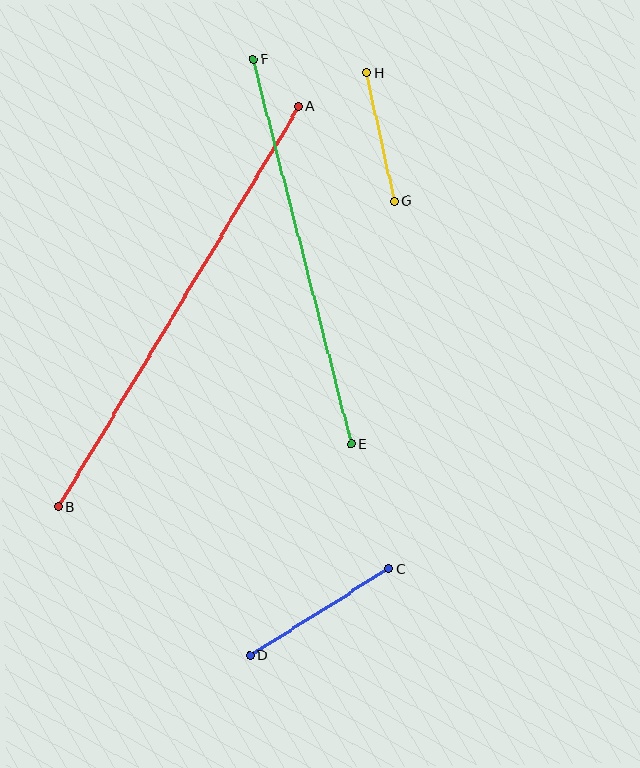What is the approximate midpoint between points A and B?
The midpoint is at approximately (178, 307) pixels.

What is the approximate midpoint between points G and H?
The midpoint is at approximately (380, 137) pixels.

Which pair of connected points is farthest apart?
Points A and B are farthest apart.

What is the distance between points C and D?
The distance is approximately 164 pixels.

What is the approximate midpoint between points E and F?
The midpoint is at approximately (302, 252) pixels.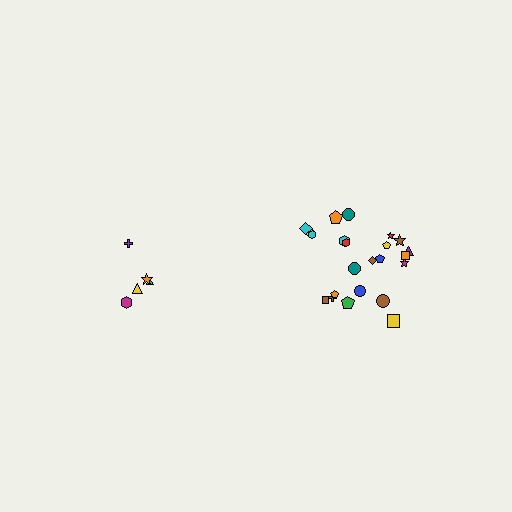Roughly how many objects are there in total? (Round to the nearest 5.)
Roughly 30 objects in total.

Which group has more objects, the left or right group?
The right group.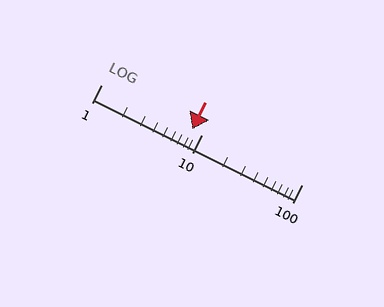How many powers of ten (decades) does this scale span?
The scale spans 2 decades, from 1 to 100.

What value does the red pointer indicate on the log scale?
The pointer indicates approximately 8.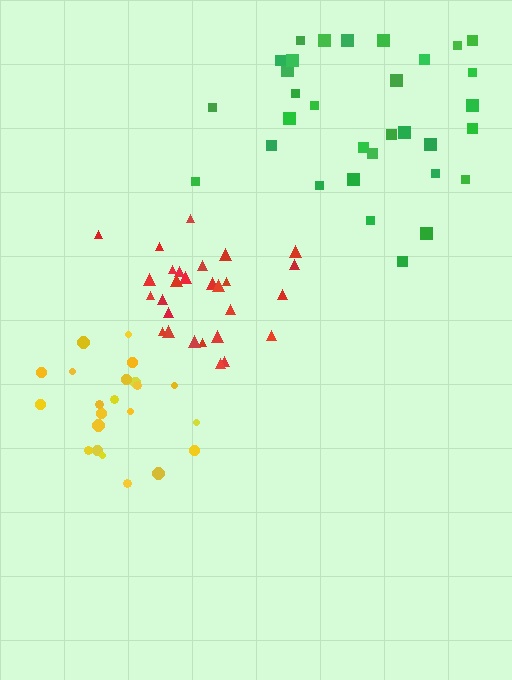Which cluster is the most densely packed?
Red.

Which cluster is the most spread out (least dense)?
Green.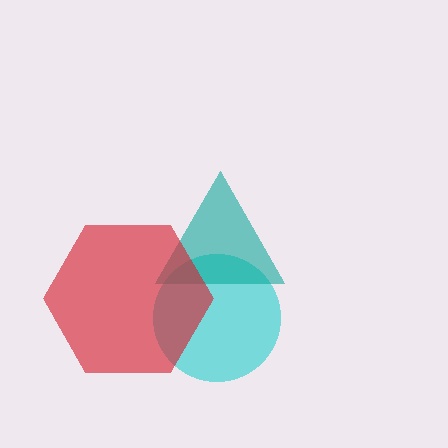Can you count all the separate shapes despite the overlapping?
Yes, there are 3 separate shapes.